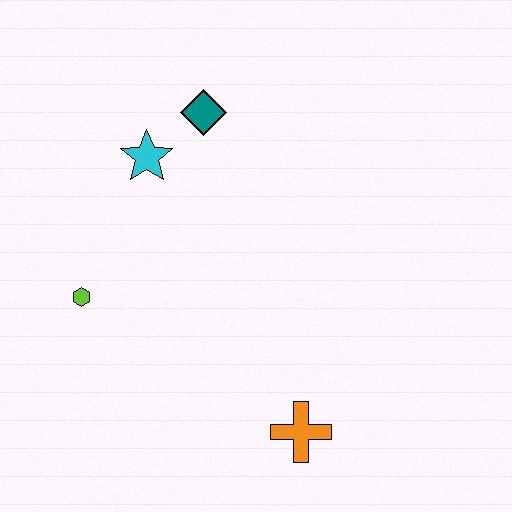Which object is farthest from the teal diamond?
The orange cross is farthest from the teal diamond.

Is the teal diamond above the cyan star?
Yes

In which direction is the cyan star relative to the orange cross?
The cyan star is above the orange cross.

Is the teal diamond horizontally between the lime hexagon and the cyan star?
No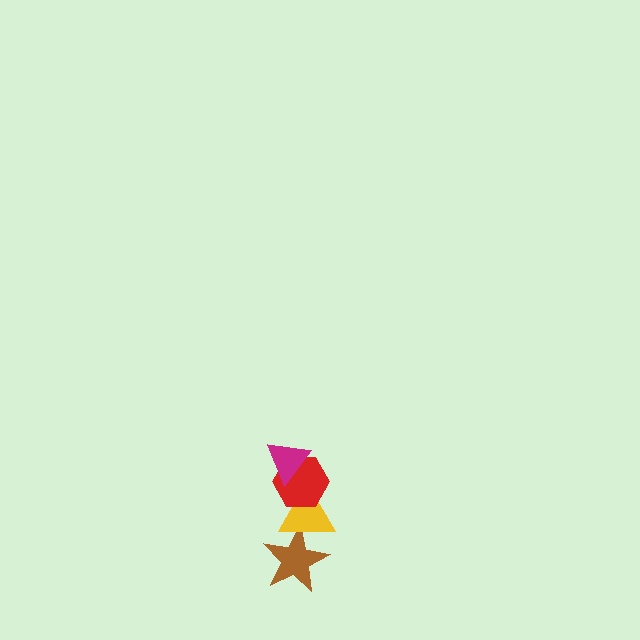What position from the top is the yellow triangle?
The yellow triangle is 3rd from the top.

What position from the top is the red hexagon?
The red hexagon is 2nd from the top.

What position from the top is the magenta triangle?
The magenta triangle is 1st from the top.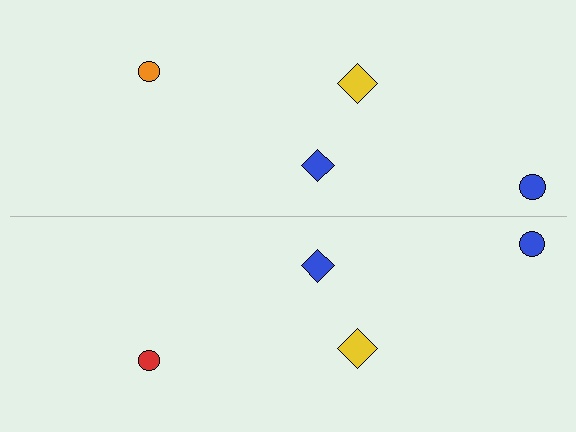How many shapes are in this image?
There are 8 shapes in this image.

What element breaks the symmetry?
The red circle on the bottom side breaks the symmetry — its mirror counterpart is orange.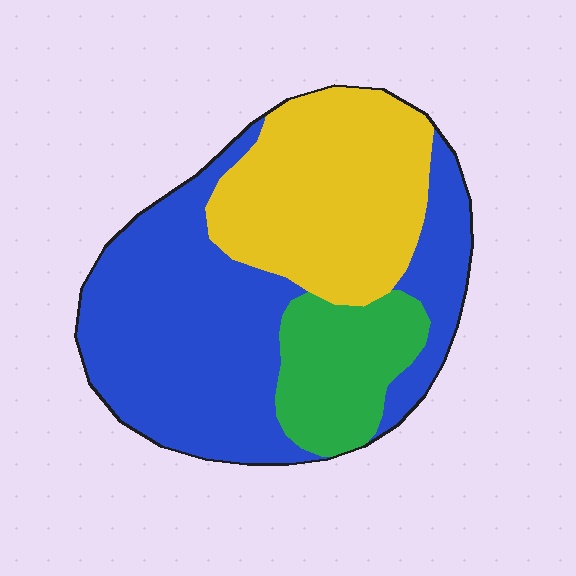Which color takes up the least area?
Green, at roughly 15%.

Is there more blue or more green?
Blue.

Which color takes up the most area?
Blue, at roughly 50%.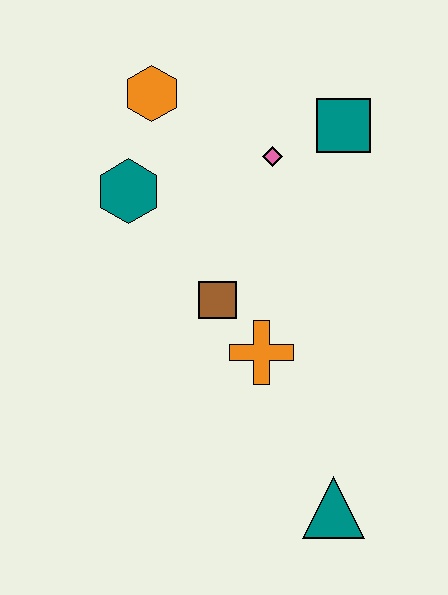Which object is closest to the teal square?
The pink diamond is closest to the teal square.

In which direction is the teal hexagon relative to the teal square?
The teal hexagon is to the left of the teal square.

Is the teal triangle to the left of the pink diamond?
No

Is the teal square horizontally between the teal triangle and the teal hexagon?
No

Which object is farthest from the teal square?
The teal triangle is farthest from the teal square.